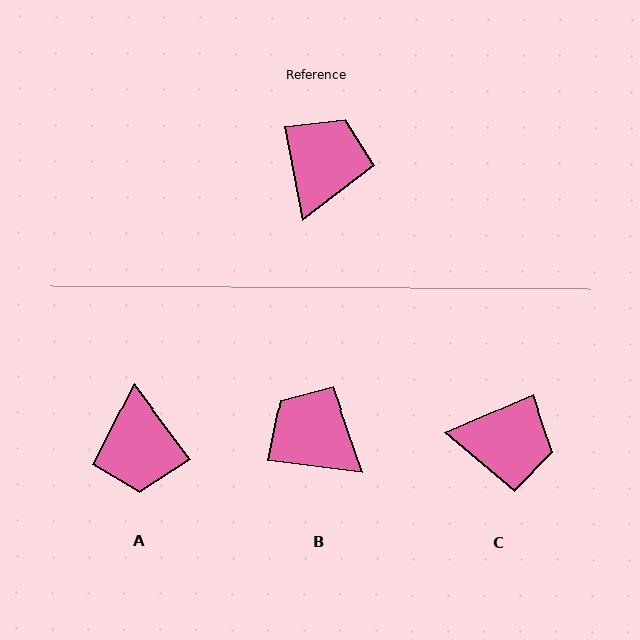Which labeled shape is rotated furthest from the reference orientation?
A, about 154 degrees away.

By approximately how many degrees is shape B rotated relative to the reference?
Approximately 72 degrees counter-clockwise.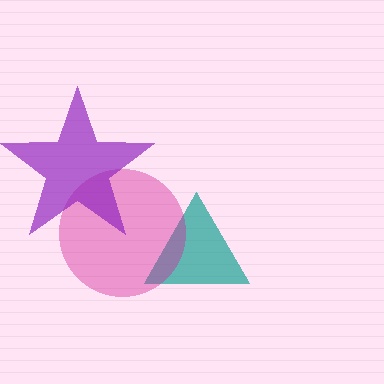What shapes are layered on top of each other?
The layered shapes are: a teal triangle, a magenta circle, a purple star.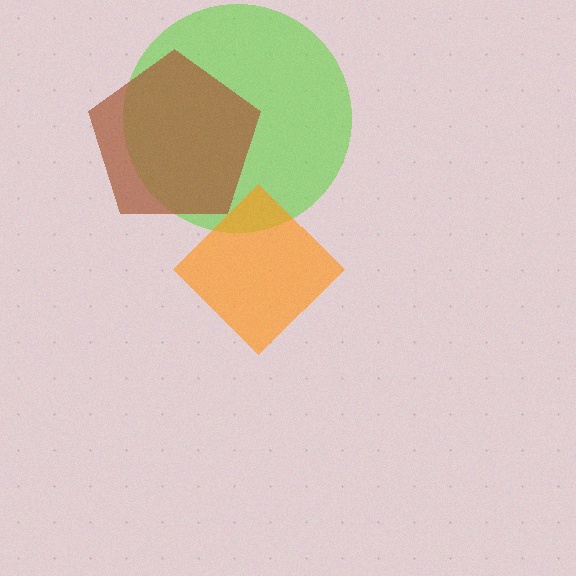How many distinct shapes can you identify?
There are 3 distinct shapes: a lime circle, an orange diamond, a brown pentagon.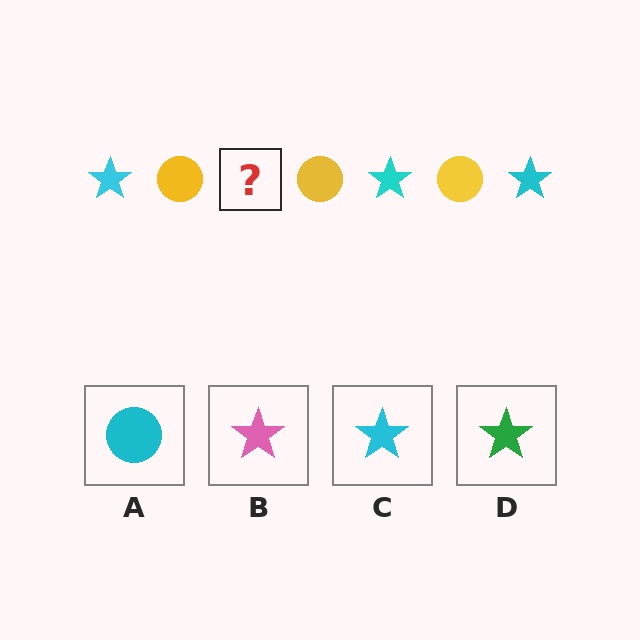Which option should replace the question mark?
Option C.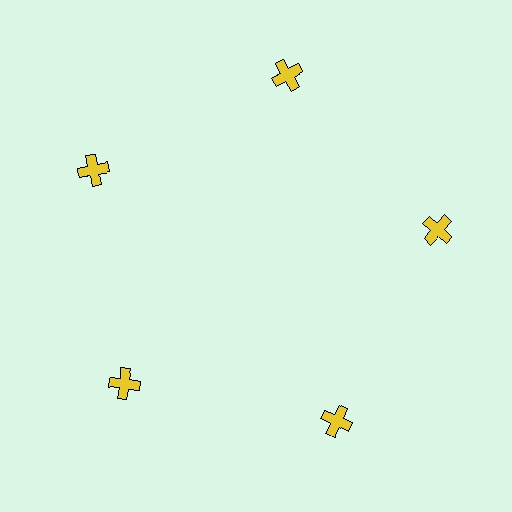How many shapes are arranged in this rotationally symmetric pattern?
There are 5 shapes, arranged in 5 groups of 1.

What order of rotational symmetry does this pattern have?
This pattern has 5-fold rotational symmetry.